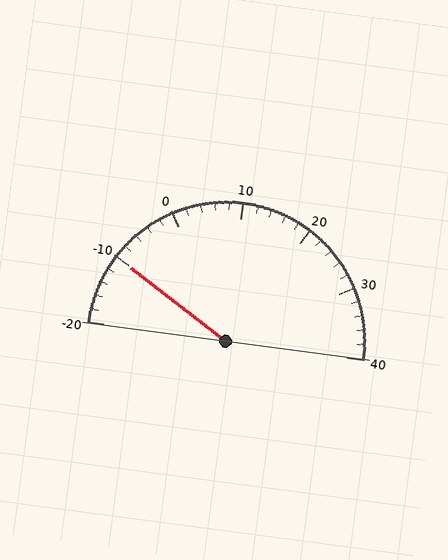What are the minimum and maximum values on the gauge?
The gauge ranges from -20 to 40.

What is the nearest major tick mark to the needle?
The nearest major tick mark is -10.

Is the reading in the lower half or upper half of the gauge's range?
The reading is in the lower half of the range (-20 to 40).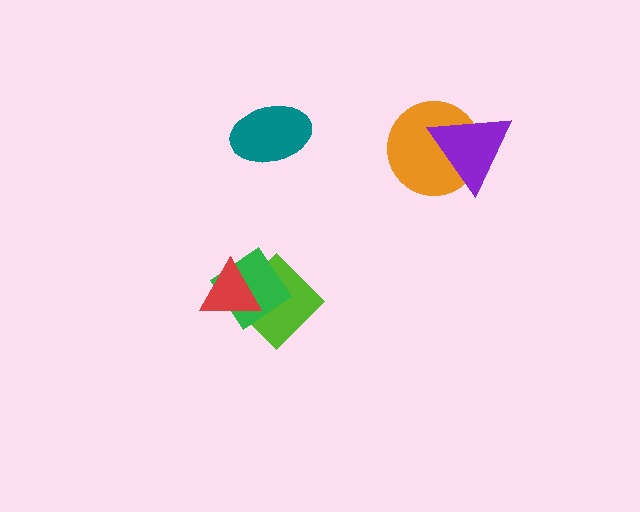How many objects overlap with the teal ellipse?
0 objects overlap with the teal ellipse.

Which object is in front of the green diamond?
The red triangle is in front of the green diamond.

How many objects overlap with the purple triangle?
1 object overlaps with the purple triangle.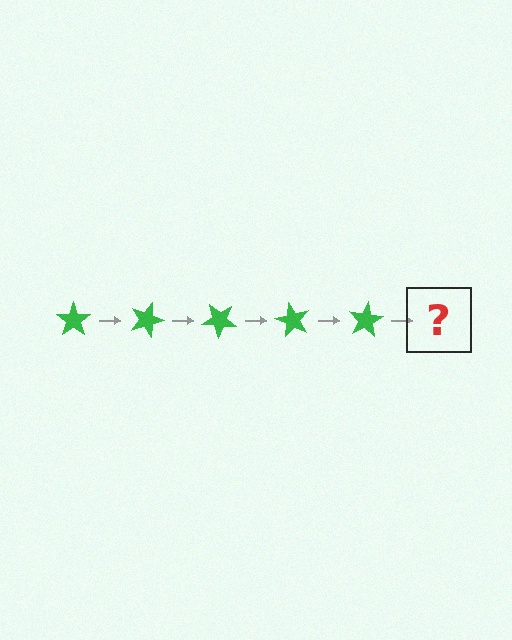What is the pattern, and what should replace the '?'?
The pattern is that the star rotates 20 degrees each step. The '?' should be a green star rotated 100 degrees.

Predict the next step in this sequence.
The next step is a green star rotated 100 degrees.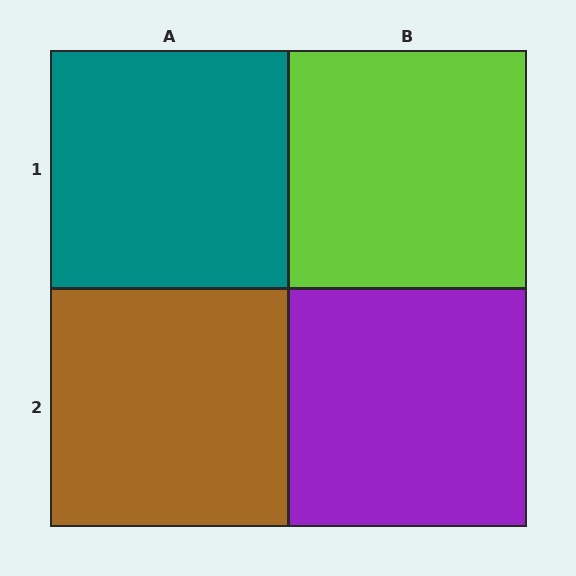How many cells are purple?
1 cell is purple.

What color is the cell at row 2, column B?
Purple.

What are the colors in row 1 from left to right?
Teal, lime.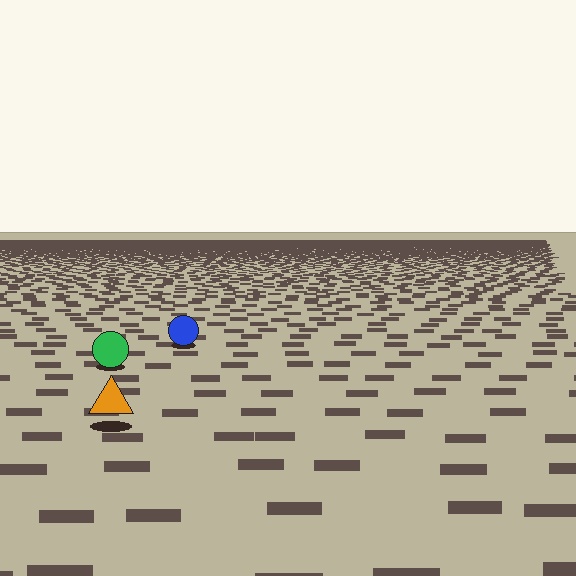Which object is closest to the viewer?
The orange triangle is closest. The texture marks near it are larger and more spread out.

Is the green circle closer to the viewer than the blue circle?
Yes. The green circle is closer — you can tell from the texture gradient: the ground texture is coarser near it.